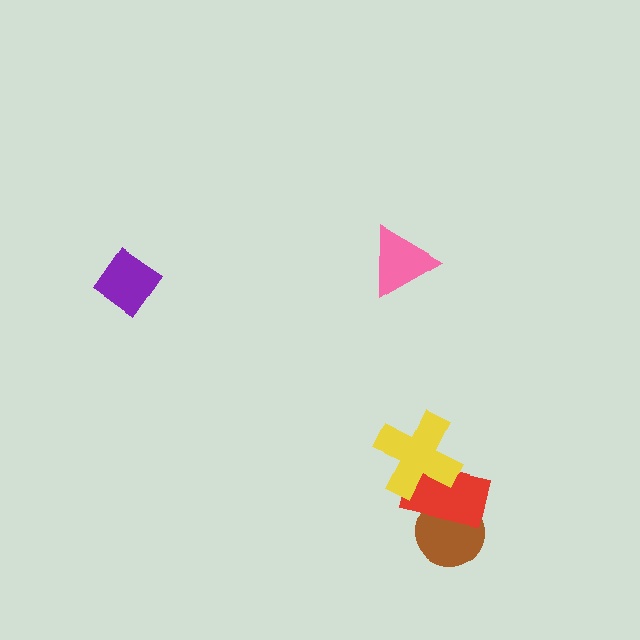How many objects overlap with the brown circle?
1 object overlaps with the brown circle.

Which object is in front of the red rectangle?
The yellow cross is in front of the red rectangle.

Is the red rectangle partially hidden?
Yes, it is partially covered by another shape.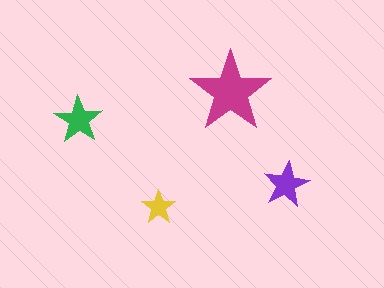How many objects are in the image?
There are 4 objects in the image.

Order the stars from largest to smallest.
the magenta one, the green one, the purple one, the yellow one.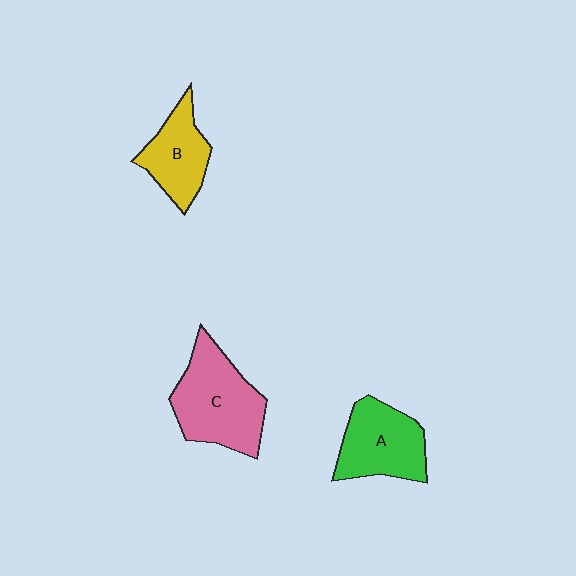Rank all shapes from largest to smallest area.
From largest to smallest: C (pink), A (green), B (yellow).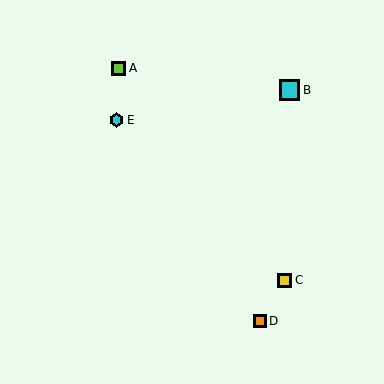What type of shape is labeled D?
Shape D is an orange square.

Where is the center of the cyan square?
The center of the cyan square is at (289, 90).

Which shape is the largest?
The cyan square (labeled B) is the largest.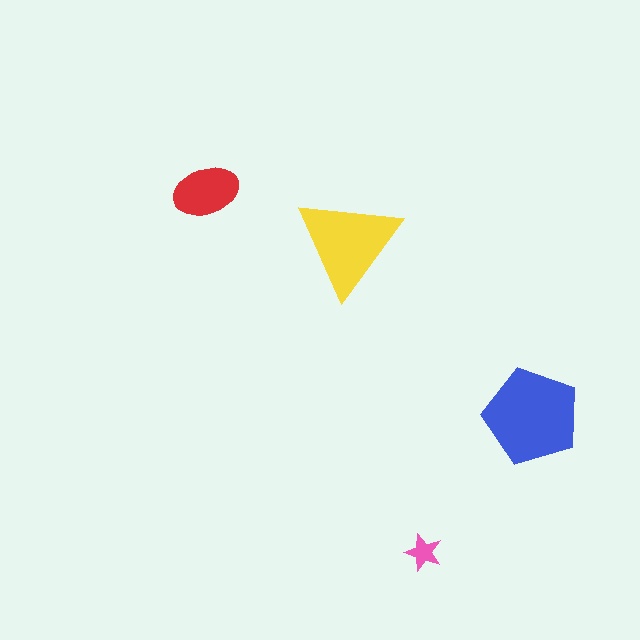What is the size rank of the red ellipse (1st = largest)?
3rd.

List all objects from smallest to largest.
The pink star, the red ellipse, the yellow triangle, the blue pentagon.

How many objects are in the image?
There are 4 objects in the image.